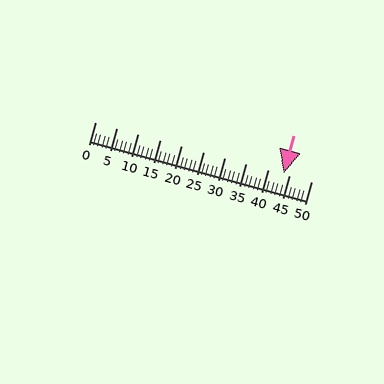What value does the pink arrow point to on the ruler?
The pink arrow points to approximately 44.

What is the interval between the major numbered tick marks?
The major tick marks are spaced 5 units apart.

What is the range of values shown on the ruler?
The ruler shows values from 0 to 50.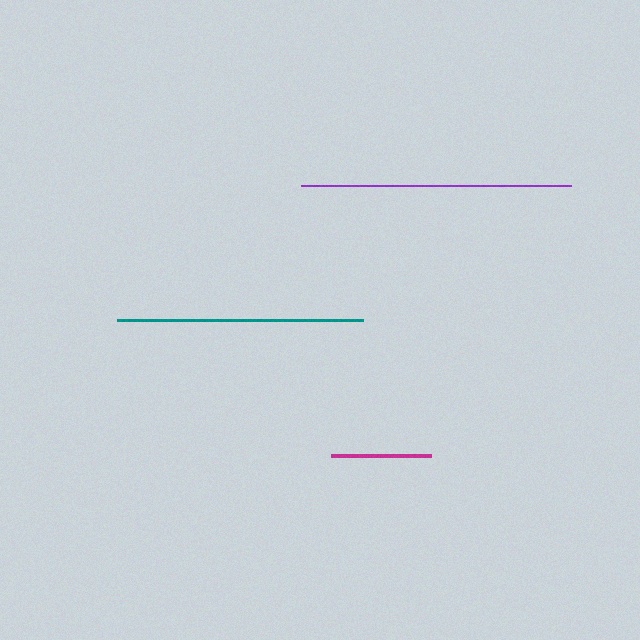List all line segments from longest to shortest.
From longest to shortest: purple, teal, magenta.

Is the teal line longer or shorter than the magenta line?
The teal line is longer than the magenta line.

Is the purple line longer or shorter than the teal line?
The purple line is longer than the teal line.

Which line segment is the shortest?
The magenta line is the shortest at approximately 100 pixels.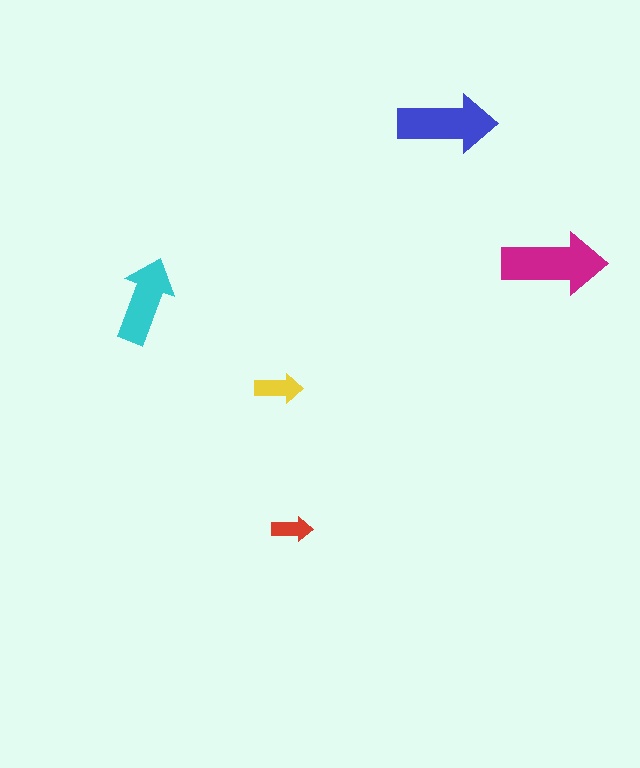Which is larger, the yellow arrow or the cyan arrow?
The cyan one.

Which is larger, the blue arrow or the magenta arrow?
The magenta one.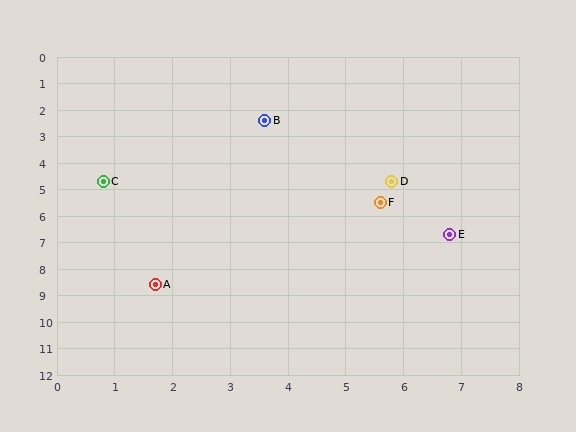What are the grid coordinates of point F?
Point F is at approximately (5.6, 5.5).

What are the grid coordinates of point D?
Point D is at approximately (5.8, 4.7).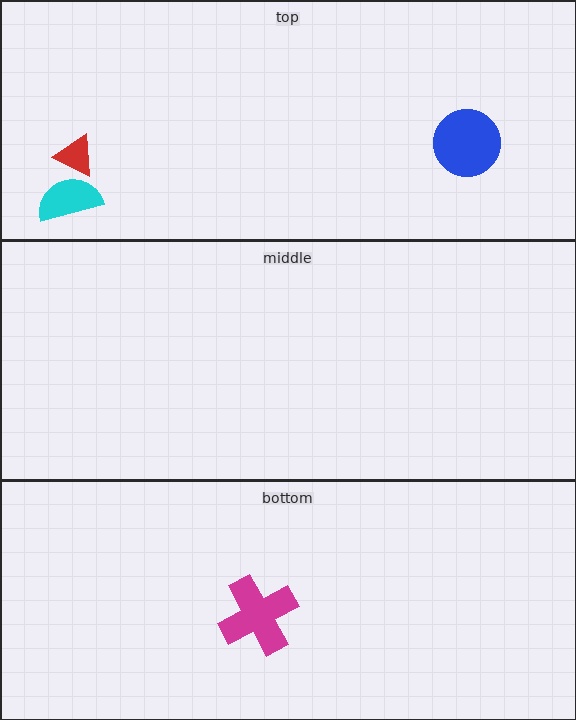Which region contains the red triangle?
The top region.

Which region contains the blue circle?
The top region.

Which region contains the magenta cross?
The bottom region.